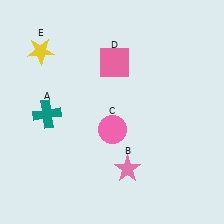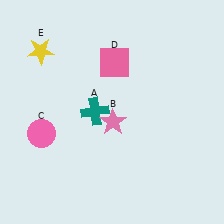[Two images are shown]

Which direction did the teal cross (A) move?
The teal cross (A) moved right.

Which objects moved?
The objects that moved are: the teal cross (A), the pink star (B), the pink circle (C).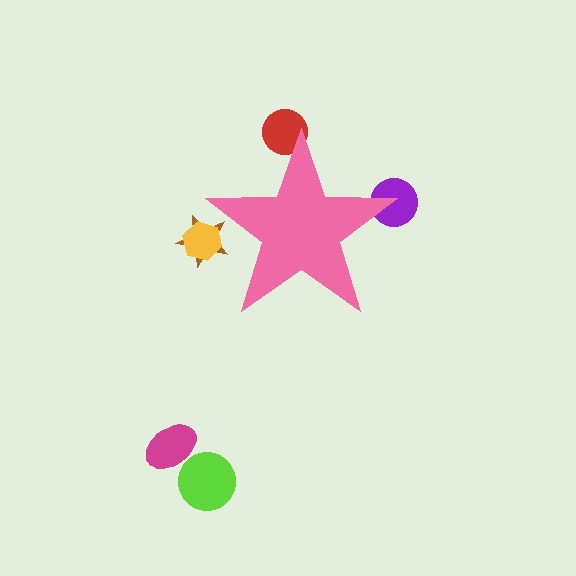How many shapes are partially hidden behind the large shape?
4 shapes are partially hidden.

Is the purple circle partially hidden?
Yes, the purple circle is partially hidden behind the pink star.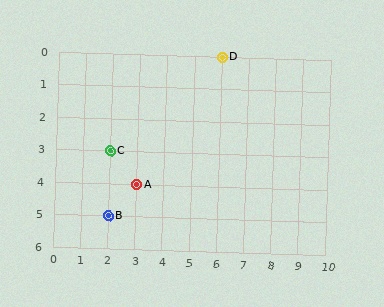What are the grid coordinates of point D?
Point D is at grid coordinates (6, 0).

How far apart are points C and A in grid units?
Points C and A are 1 column and 1 row apart (about 1.4 grid units diagonally).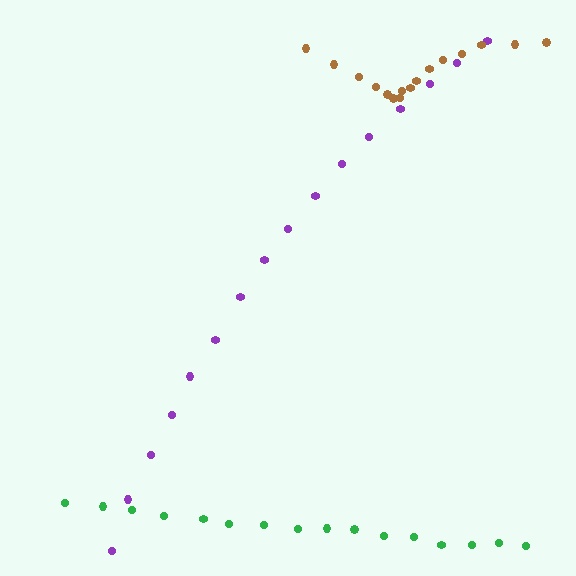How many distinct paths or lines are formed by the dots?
There are 3 distinct paths.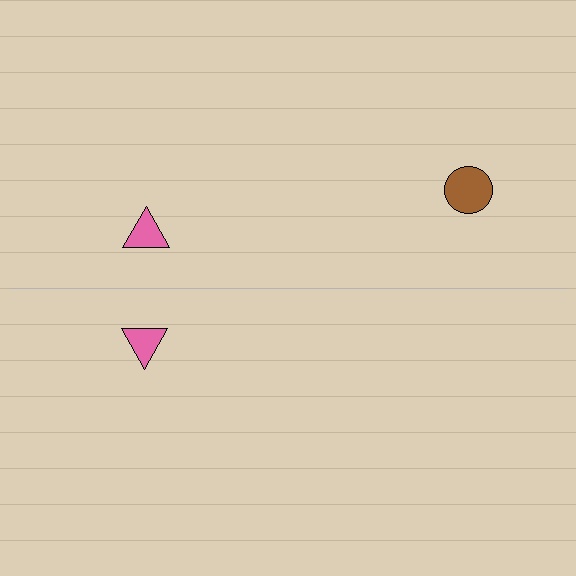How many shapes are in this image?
There are 3 shapes in this image.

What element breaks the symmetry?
A brown circle is missing from the bottom side.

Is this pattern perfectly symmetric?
No, the pattern is not perfectly symmetric. A brown circle is missing from the bottom side.